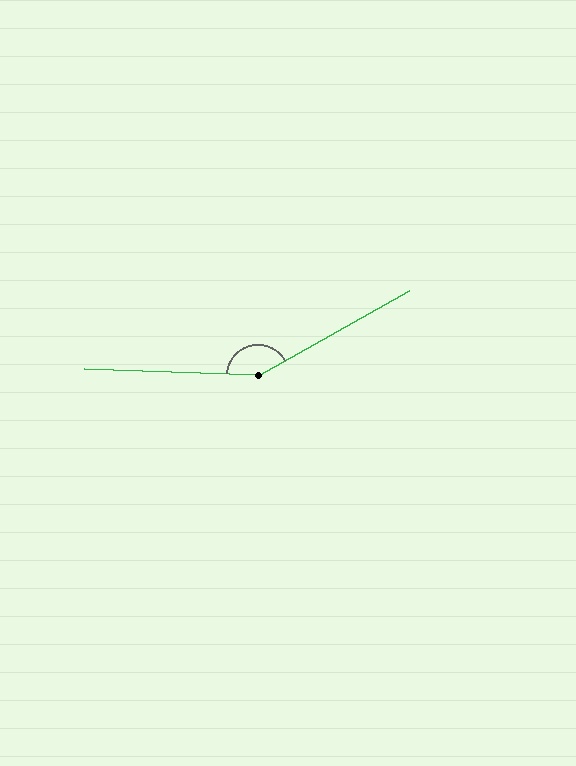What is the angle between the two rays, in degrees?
Approximately 149 degrees.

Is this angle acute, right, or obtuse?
It is obtuse.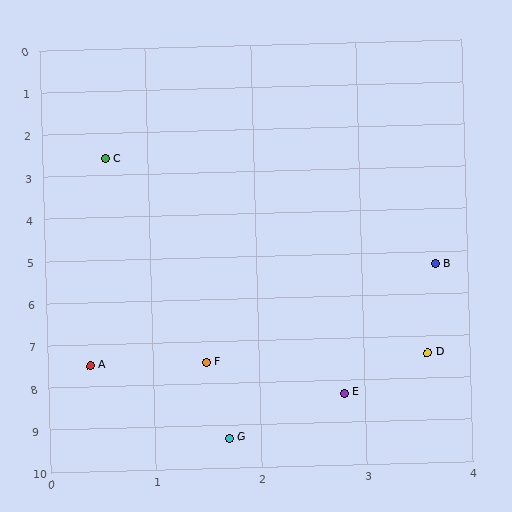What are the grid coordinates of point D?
Point D is at approximately (3.6, 7.4).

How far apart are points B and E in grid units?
Points B and E are about 3.1 grid units apart.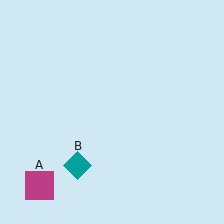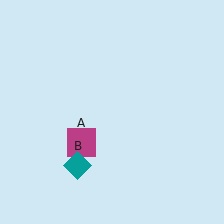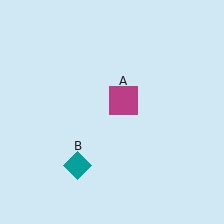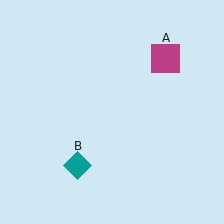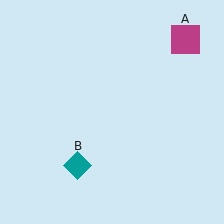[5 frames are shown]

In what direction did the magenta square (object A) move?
The magenta square (object A) moved up and to the right.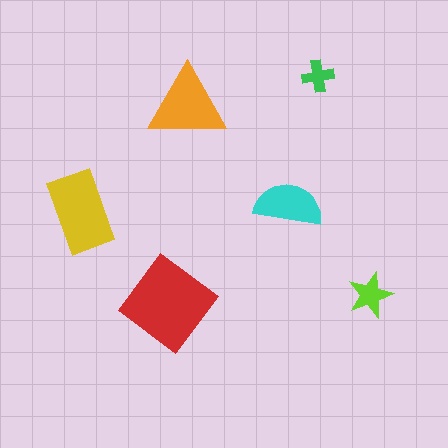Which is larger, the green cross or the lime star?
The lime star.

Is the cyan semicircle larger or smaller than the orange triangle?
Smaller.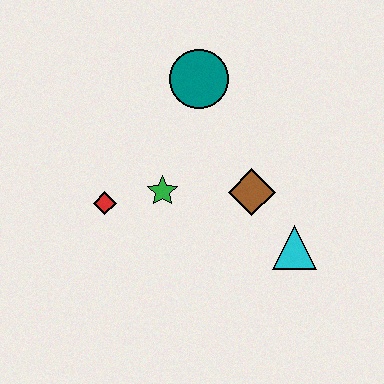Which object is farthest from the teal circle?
The cyan triangle is farthest from the teal circle.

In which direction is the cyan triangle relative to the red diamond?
The cyan triangle is to the right of the red diamond.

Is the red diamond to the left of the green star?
Yes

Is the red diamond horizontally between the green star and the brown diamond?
No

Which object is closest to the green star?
The red diamond is closest to the green star.